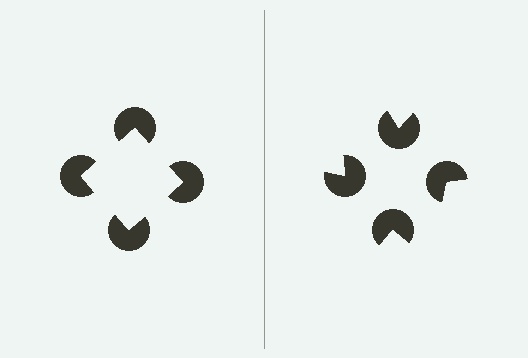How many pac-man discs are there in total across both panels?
8 — 4 on each side.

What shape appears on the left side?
An illusory square.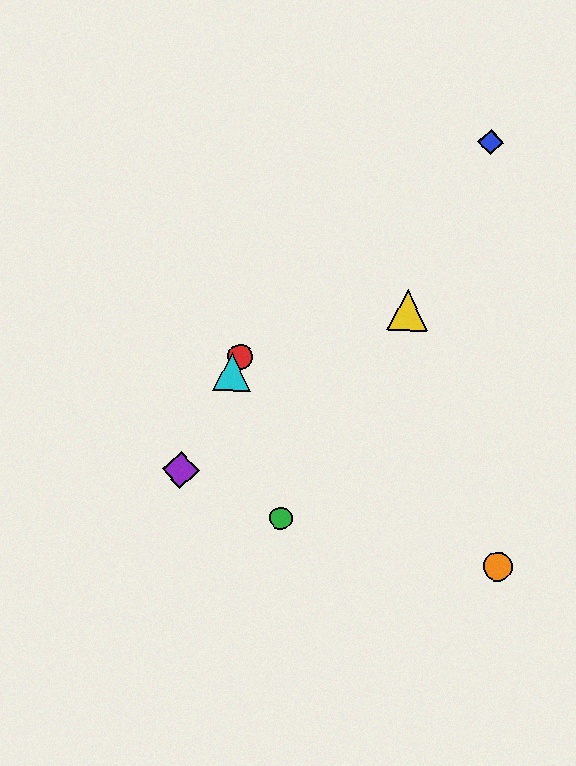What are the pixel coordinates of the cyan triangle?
The cyan triangle is at (232, 372).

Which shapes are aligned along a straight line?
The red circle, the purple diamond, the cyan triangle are aligned along a straight line.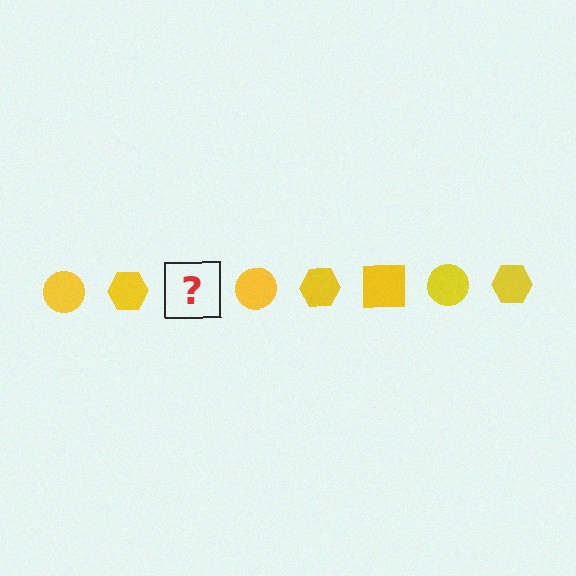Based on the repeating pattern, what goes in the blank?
The blank should be a yellow square.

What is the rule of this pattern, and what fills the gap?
The rule is that the pattern cycles through circle, hexagon, square shapes in yellow. The gap should be filled with a yellow square.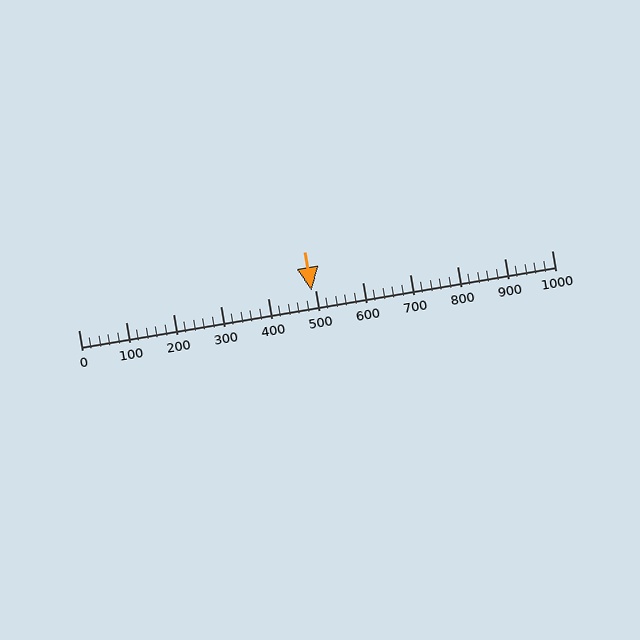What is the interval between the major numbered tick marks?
The major tick marks are spaced 100 units apart.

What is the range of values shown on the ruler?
The ruler shows values from 0 to 1000.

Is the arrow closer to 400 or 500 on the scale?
The arrow is closer to 500.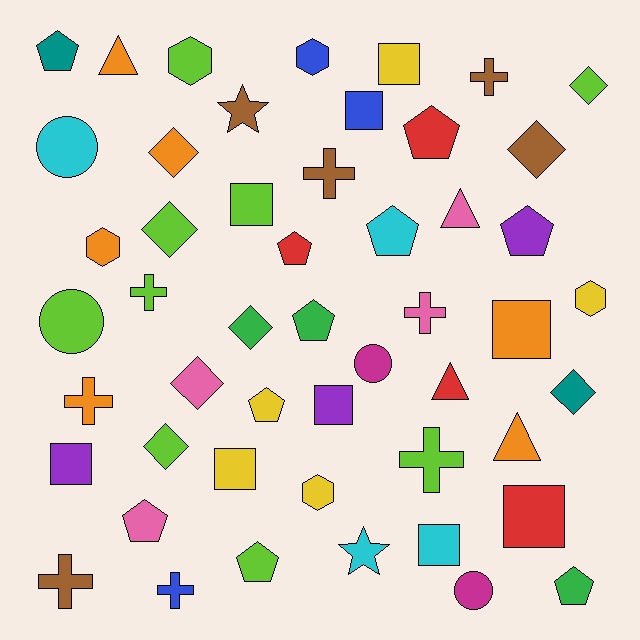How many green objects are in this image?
There are 3 green objects.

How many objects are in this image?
There are 50 objects.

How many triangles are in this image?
There are 4 triangles.